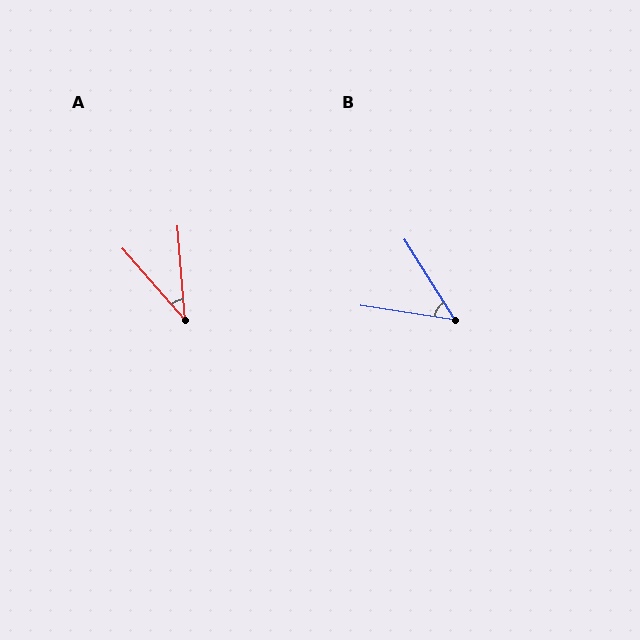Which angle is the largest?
B, at approximately 49 degrees.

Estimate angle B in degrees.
Approximately 49 degrees.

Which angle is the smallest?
A, at approximately 37 degrees.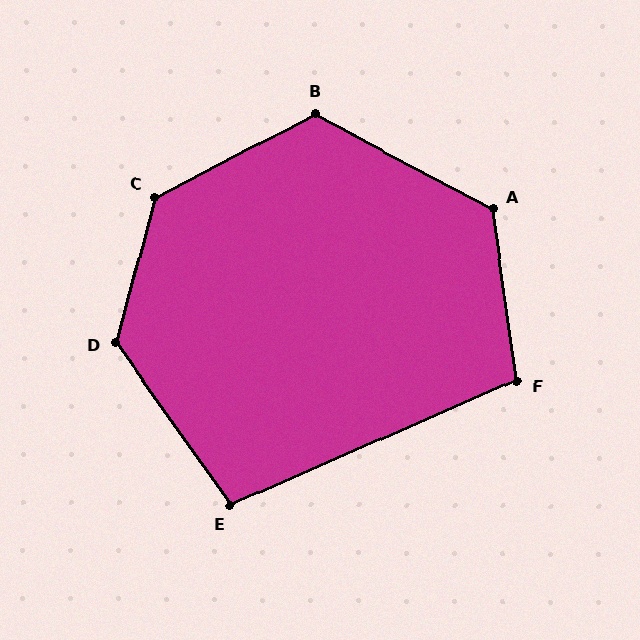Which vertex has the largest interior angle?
C, at approximately 132 degrees.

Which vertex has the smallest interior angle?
E, at approximately 102 degrees.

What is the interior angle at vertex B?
Approximately 125 degrees (obtuse).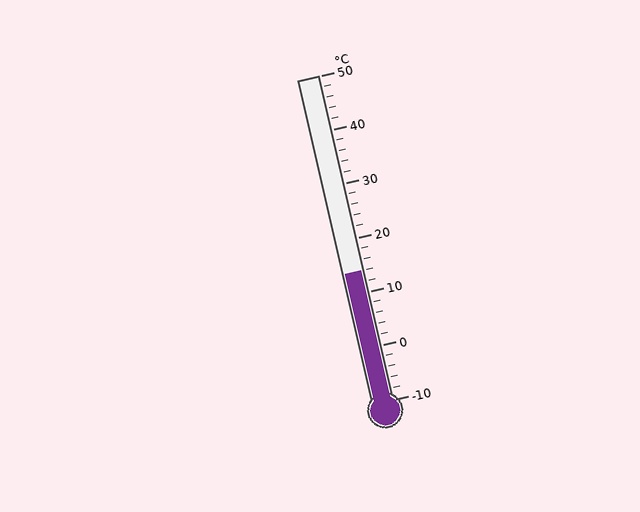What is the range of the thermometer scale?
The thermometer scale ranges from -10°C to 50°C.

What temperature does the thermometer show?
The thermometer shows approximately 14°C.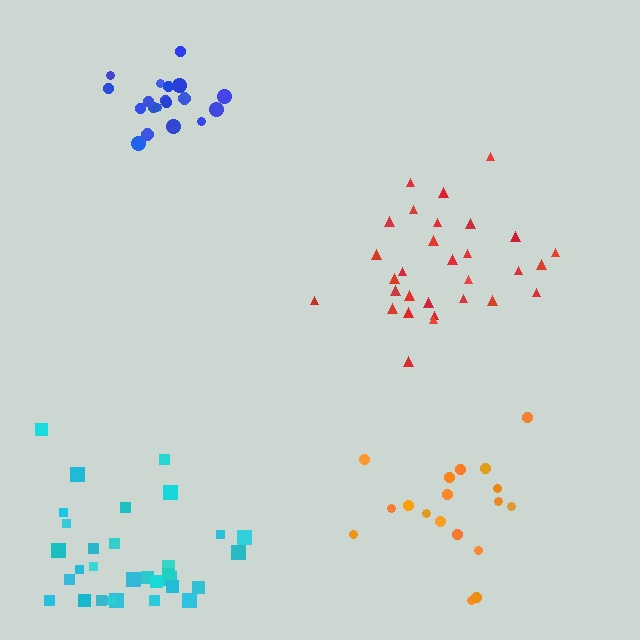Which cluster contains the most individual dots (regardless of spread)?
Cyan (31).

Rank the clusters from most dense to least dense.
blue, red, orange, cyan.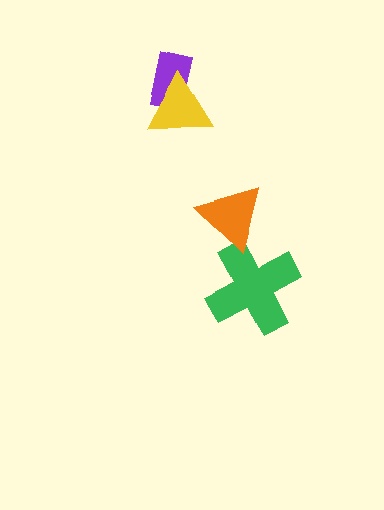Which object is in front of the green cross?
The orange triangle is in front of the green cross.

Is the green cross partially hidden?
Yes, it is partially covered by another shape.